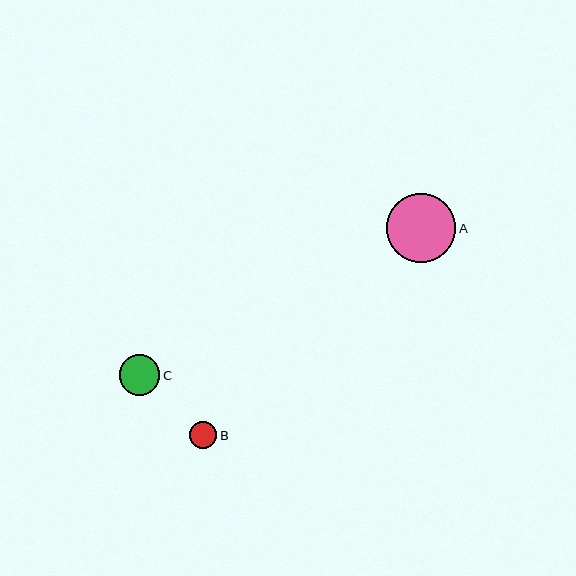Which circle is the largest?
Circle A is the largest with a size of approximately 70 pixels.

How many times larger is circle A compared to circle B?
Circle A is approximately 2.6 times the size of circle B.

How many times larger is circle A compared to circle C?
Circle A is approximately 1.7 times the size of circle C.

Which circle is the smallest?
Circle B is the smallest with a size of approximately 27 pixels.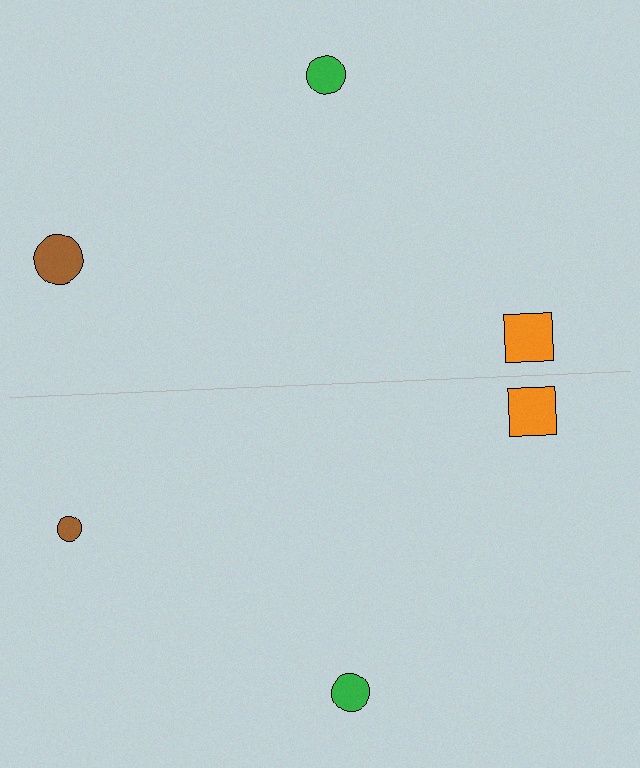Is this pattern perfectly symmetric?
No, the pattern is not perfectly symmetric. The brown circle on the bottom side has a different size than its mirror counterpart.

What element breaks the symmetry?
The brown circle on the bottom side has a different size than its mirror counterpart.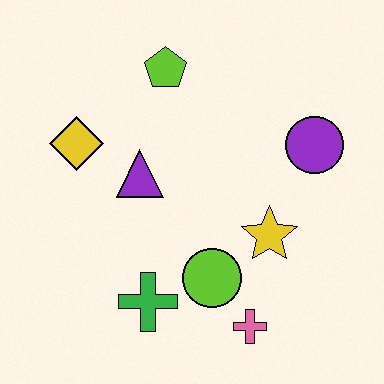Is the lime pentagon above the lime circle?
Yes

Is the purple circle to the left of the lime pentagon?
No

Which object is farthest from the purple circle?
The yellow diamond is farthest from the purple circle.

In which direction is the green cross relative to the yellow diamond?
The green cross is below the yellow diamond.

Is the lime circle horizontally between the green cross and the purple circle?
Yes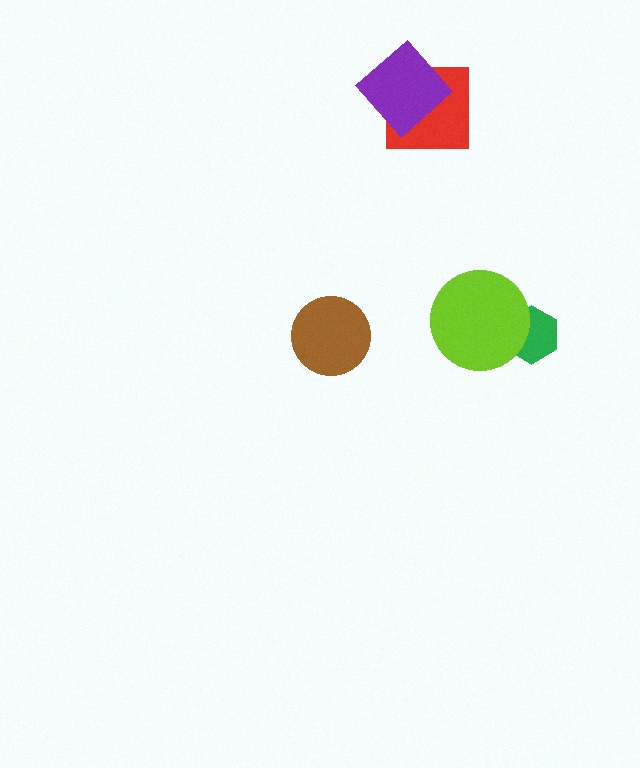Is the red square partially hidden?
Yes, it is partially covered by another shape.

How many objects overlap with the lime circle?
1 object overlaps with the lime circle.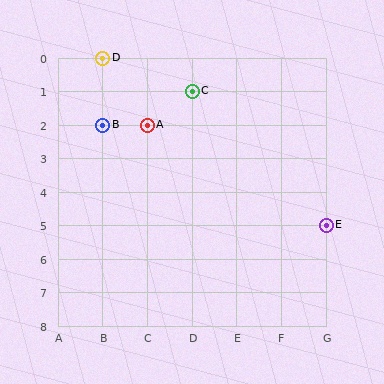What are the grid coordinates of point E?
Point E is at grid coordinates (G, 5).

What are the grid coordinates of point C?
Point C is at grid coordinates (D, 1).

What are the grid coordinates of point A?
Point A is at grid coordinates (C, 2).